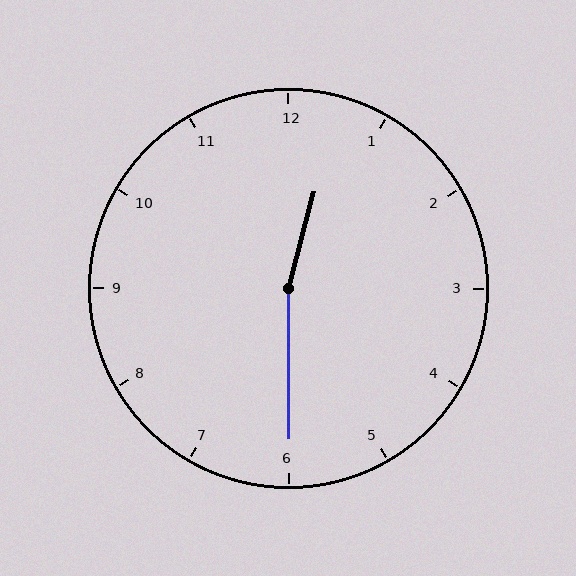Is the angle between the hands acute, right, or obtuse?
It is obtuse.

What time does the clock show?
12:30.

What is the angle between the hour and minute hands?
Approximately 165 degrees.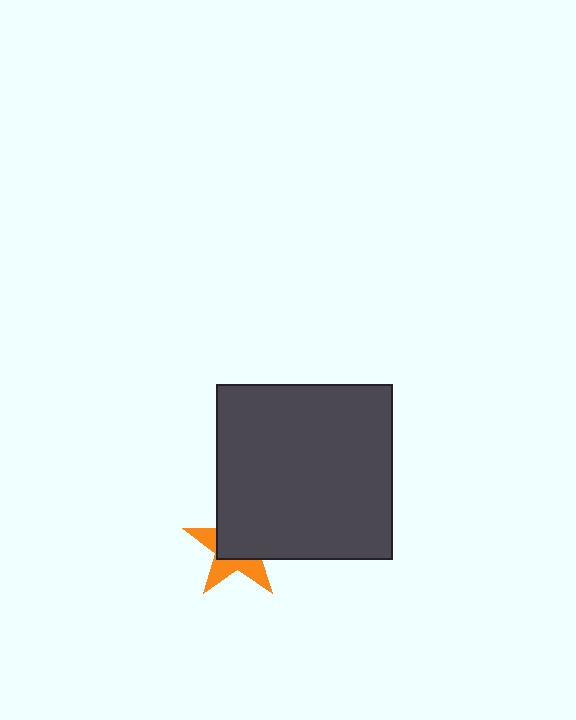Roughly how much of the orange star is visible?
A small part of it is visible (roughly 41%).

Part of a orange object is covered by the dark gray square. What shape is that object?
It is a star.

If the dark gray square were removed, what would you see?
You would see the complete orange star.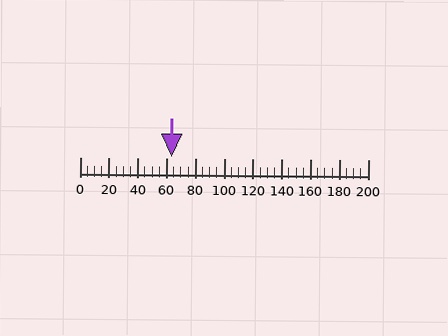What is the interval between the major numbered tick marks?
The major tick marks are spaced 20 units apart.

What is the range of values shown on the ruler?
The ruler shows values from 0 to 200.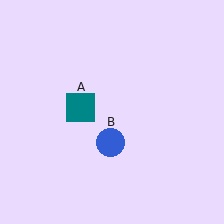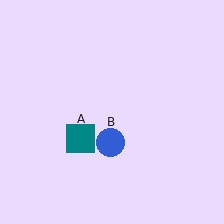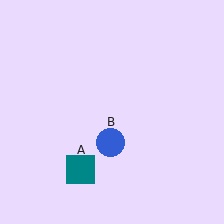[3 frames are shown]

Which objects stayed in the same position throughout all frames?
Blue circle (object B) remained stationary.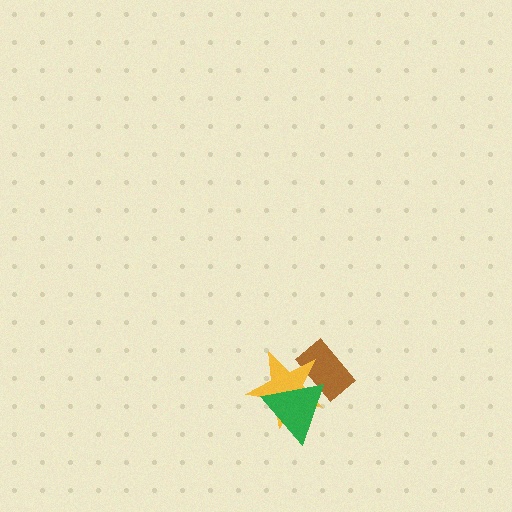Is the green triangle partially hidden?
No, no other shape covers it.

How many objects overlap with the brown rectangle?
2 objects overlap with the brown rectangle.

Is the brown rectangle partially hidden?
Yes, it is partially covered by another shape.